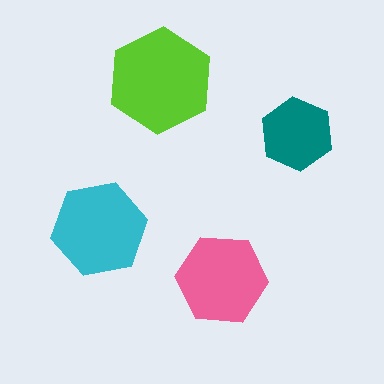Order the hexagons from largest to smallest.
the lime one, the cyan one, the pink one, the teal one.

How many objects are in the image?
There are 4 objects in the image.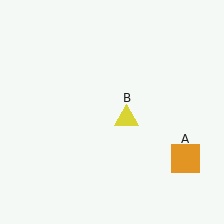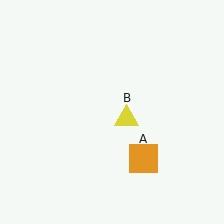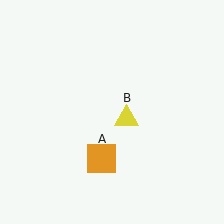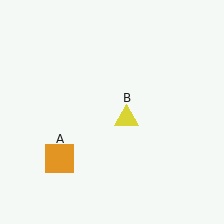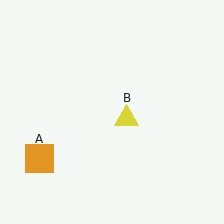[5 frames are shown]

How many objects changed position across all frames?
1 object changed position: orange square (object A).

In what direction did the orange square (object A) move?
The orange square (object A) moved left.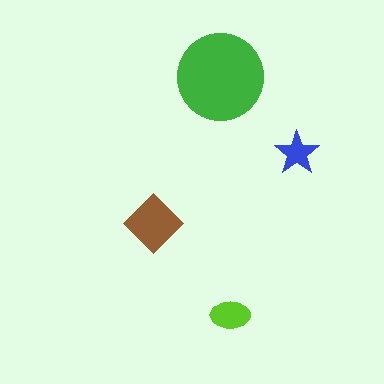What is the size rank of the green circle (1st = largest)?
1st.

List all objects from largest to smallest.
The green circle, the brown diamond, the lime ellipse, the blue star.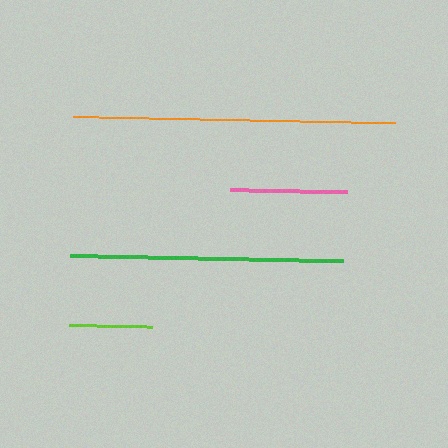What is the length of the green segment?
The green segment is approximately 273 pixels long.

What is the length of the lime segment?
The lime segment is approximately 83 pixels long.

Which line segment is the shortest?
The lime line is the shortest at approximately 83 pixels.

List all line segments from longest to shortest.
From longest to shortest: orange, green, pink, lime.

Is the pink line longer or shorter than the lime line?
The pink line is longer than the lime line.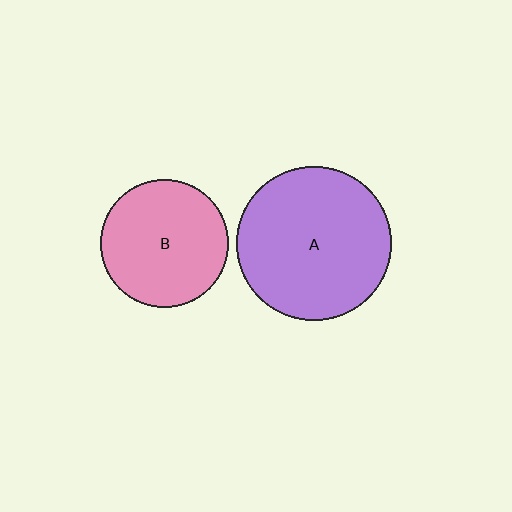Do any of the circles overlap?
No, none of the circles overlap.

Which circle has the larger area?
Circle A (purple).